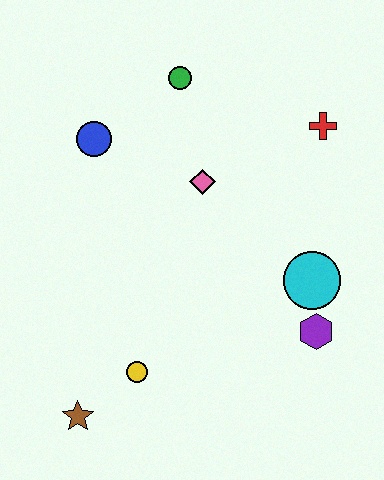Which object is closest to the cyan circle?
The purple hexagon is closest to the cyan circle.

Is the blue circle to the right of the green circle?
No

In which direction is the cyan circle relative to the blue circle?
The cyan circle is to the right of the blue circle.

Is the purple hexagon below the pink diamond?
Yes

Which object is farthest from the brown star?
The red cross is farthest from the brown star.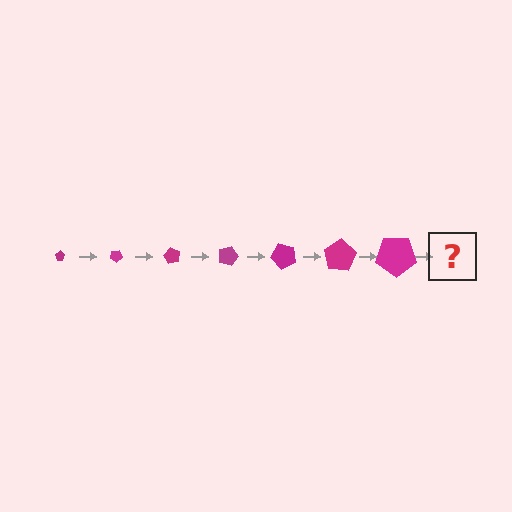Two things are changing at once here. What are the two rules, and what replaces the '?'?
The two rules are that the pentagon grows larger each step and it rotates 30 degrees each step. The '?' should be a pentagon, larger than the previous one and rotated 210 degrees from the start.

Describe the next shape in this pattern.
It should be a pentagon, larger than the previous one and rotated 210 degrees from the start.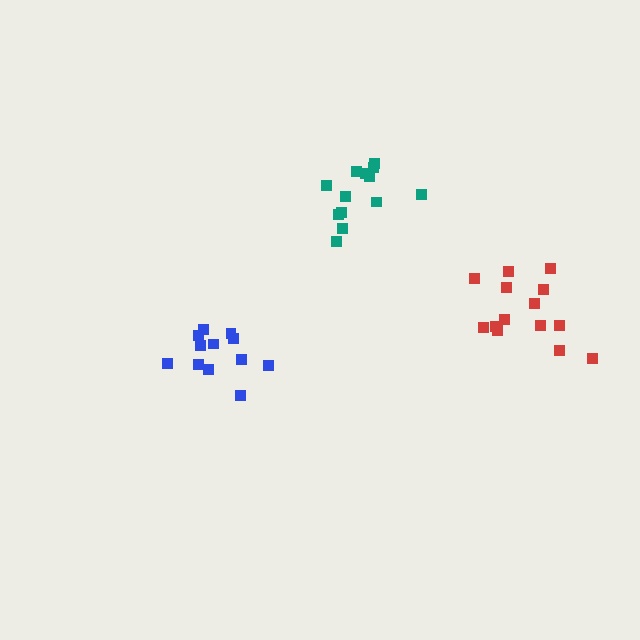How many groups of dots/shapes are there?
There are 3 groups.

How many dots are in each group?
Group 1: 12 dots, Group 2: 14 dots, Group 3: 13 dots (39 total).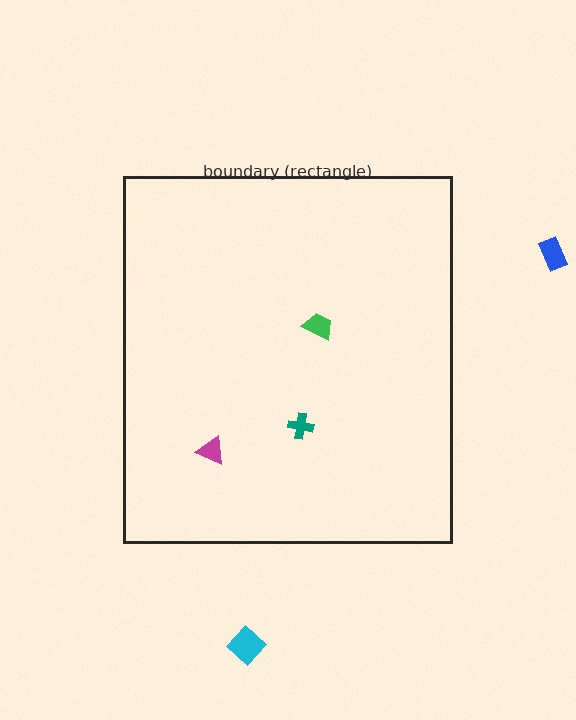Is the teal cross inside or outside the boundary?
Inside.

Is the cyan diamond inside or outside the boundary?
Outside.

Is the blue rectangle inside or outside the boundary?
Outside.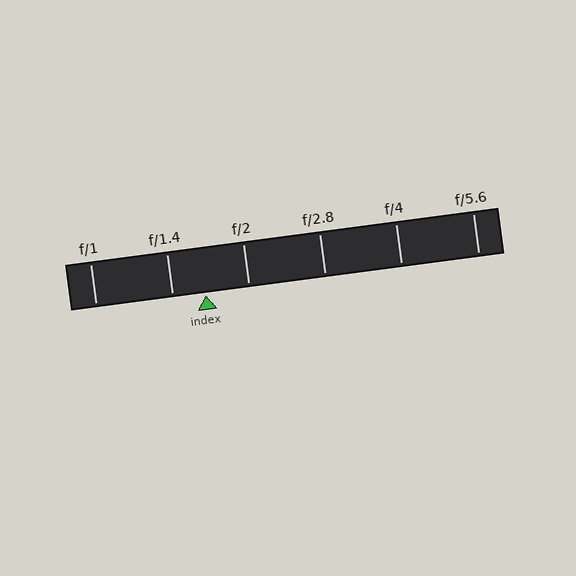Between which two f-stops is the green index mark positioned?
The index mark is between f/1.4 and f/2.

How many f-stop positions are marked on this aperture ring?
There are 6 f-stop positions marked.